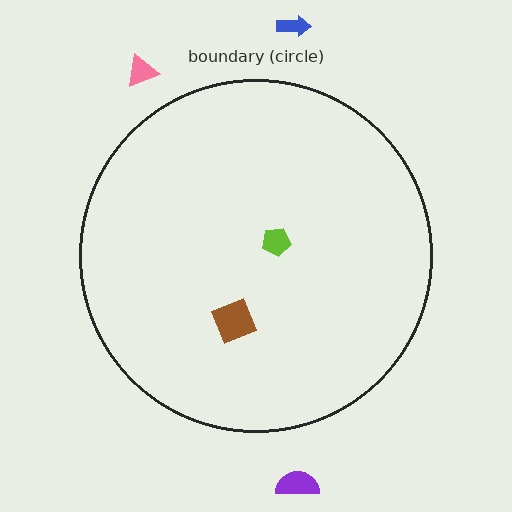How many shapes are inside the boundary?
2 inside, 3 outside.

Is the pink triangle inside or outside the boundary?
Outside.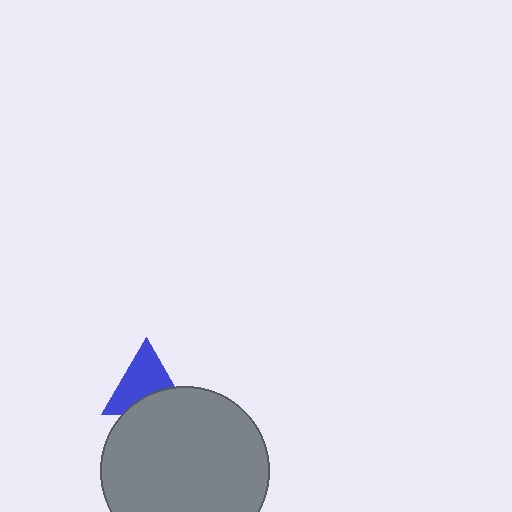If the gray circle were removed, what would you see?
You would see the complete blue triangle.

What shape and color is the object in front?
The object in front is a gray circle.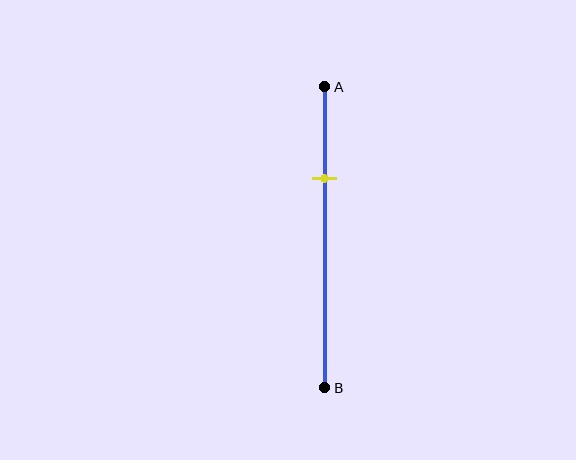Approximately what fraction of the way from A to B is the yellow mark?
The yellow mark is approximately 30% of the way from A to B.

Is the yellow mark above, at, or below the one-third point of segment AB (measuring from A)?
The yellow mark is approximately at the one-third point of segment AB.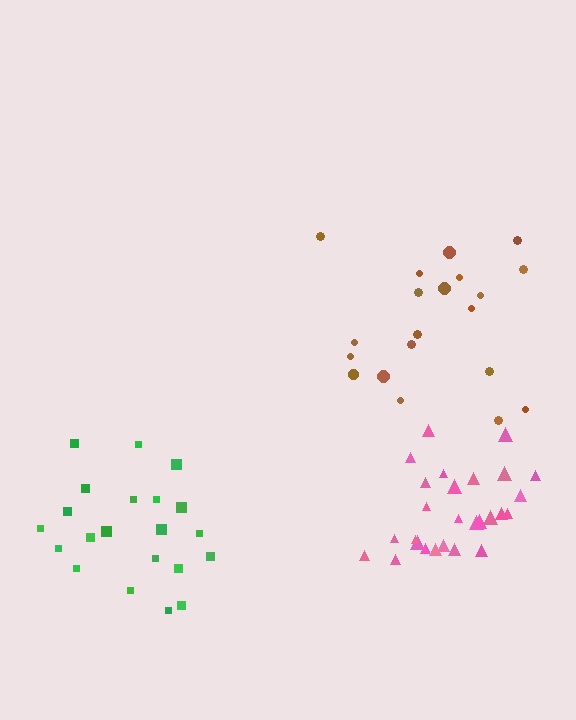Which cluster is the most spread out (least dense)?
Brown.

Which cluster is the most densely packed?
Pink.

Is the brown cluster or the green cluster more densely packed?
Green.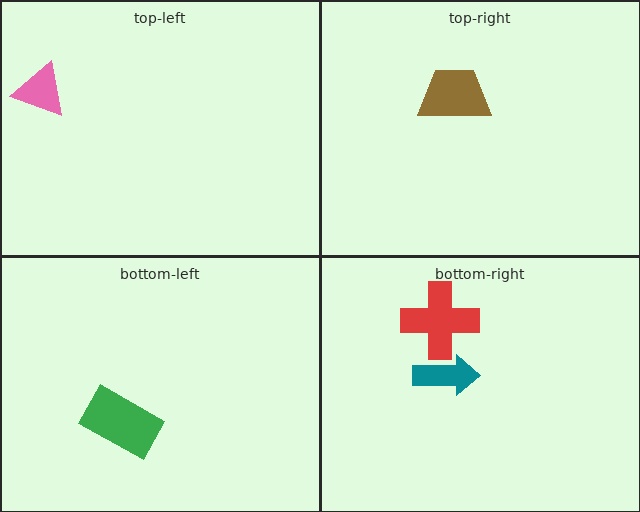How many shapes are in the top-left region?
1.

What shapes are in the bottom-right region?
The red cross, the teal arrow.